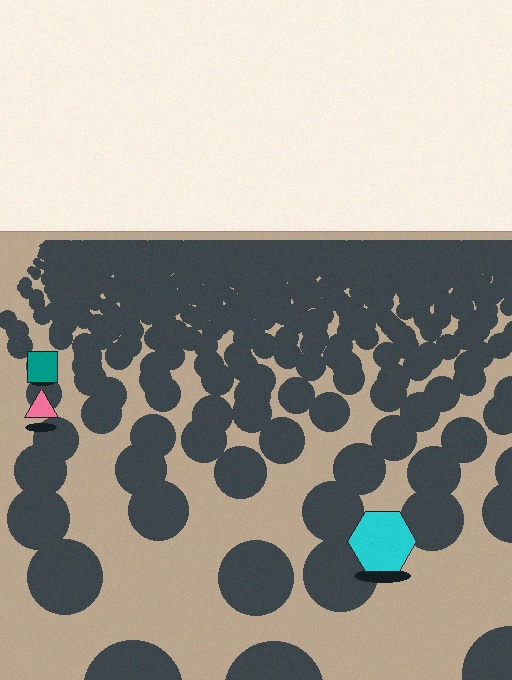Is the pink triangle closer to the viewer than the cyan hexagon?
No. The cyan hexagon is closer — you can tell from the texture gradient: the ground texture is coarser near it.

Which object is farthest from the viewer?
The teal square is farthest from the viewer. It appears smaller and the ground texture around it is denser.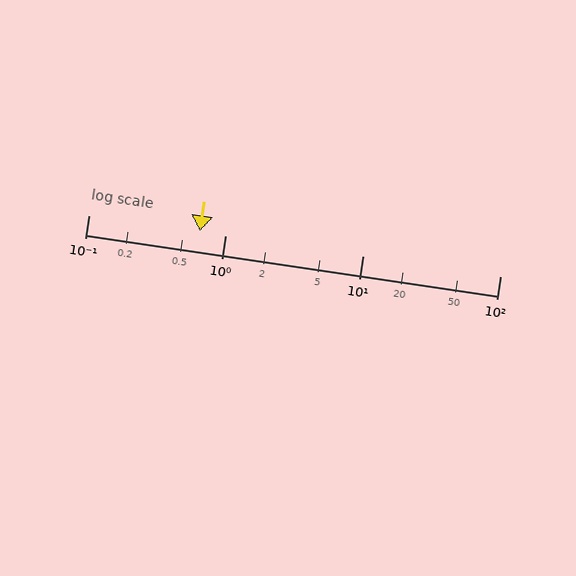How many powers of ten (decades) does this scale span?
The scale spans 3 decades, from 0.1 to 100.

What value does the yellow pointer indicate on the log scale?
The pointer indicates approximately 0.65.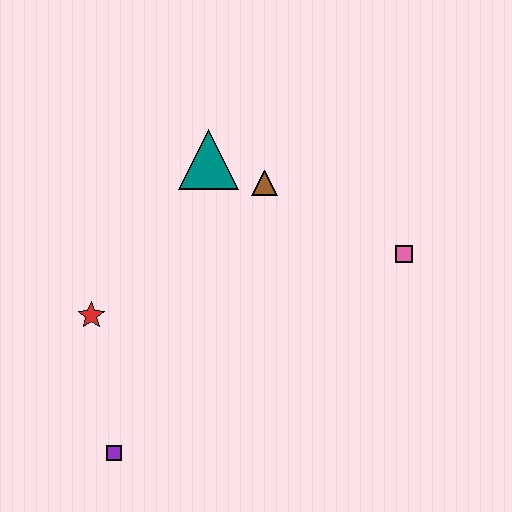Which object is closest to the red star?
The purple square is closest to the red star.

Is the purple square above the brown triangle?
No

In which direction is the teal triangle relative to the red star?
The teal triangle is above the red star.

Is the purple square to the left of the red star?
No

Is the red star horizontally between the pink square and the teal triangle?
No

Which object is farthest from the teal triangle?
The purple square is farthest from the teal triangle.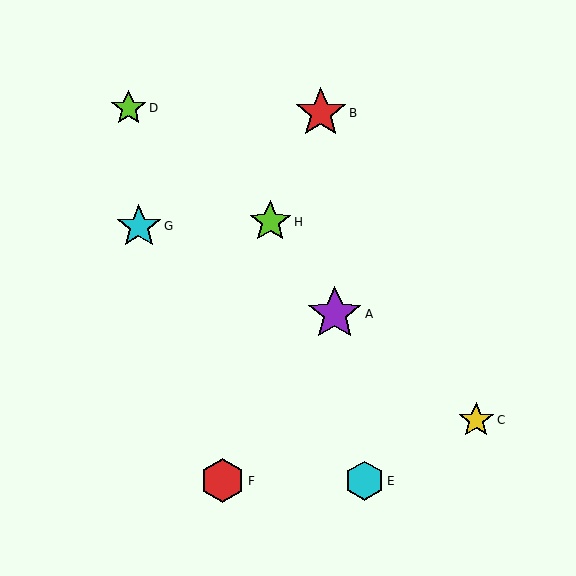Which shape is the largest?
The purple star (labeled A) is the largest.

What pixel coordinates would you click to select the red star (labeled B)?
Click at (321, 113) to select the red star B.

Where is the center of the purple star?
The center of the purple star is at (335, 314).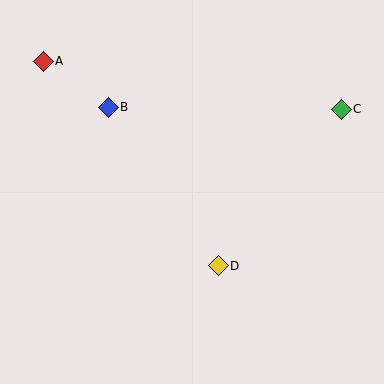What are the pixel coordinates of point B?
Point B is at (108, 107).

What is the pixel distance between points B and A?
The distance between B and A is 79 pixels.